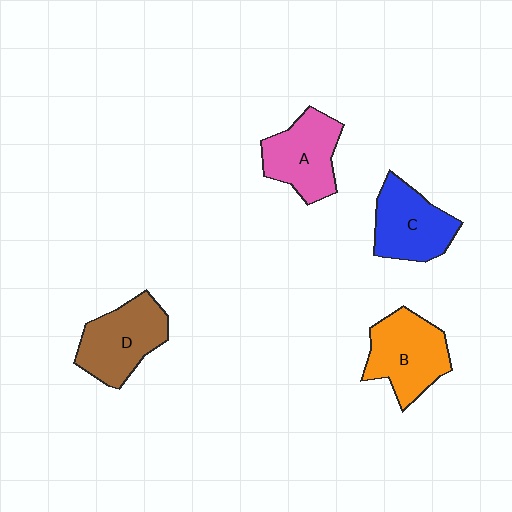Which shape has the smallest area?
Shape A (pink).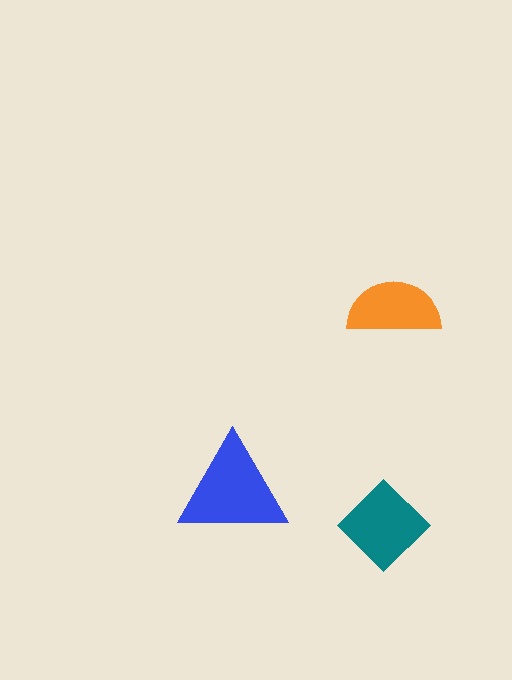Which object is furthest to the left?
The blue triangle is leftmost.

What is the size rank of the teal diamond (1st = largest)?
2nd.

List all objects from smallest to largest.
The orange semicircle, the teal diamond, the blue triangle.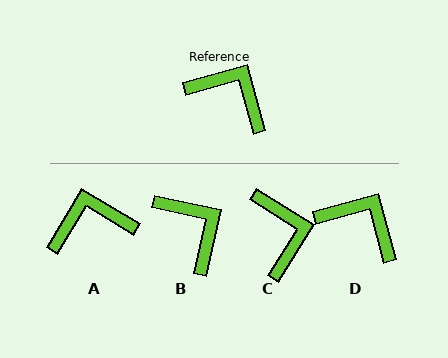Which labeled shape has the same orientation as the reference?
D.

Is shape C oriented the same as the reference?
No, it is off by about 47 degrees.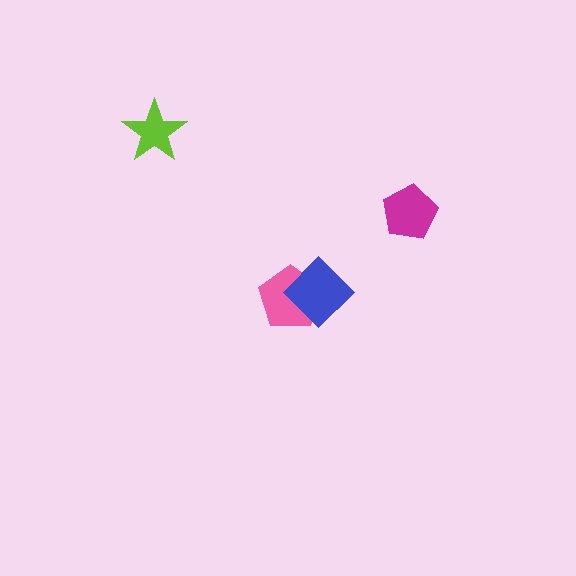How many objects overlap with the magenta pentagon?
0 objects overlap with the magenta pentagon.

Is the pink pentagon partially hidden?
Yes, it is partially covered by another shape.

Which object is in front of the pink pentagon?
The blue diamond is in front of the pink pentagon.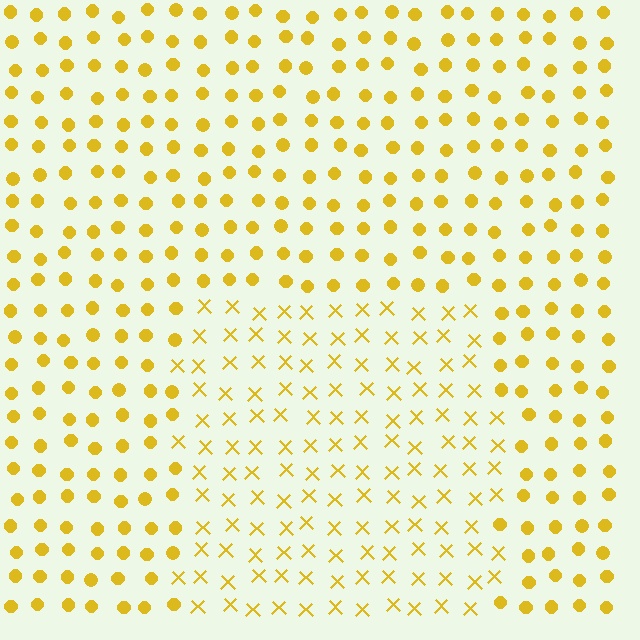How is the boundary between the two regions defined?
The boundary is defined by a change in element shape: X marks inside vs. circles outside. All elements share the same color and spacing.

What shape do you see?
I see a rectangle.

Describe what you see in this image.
The image is filled with small yellow elements arranged in a uniform grid. A rectangle-shaped region contains X marks, while the surrounding area contains circles. The boundary is defined purely by the change in element shape.